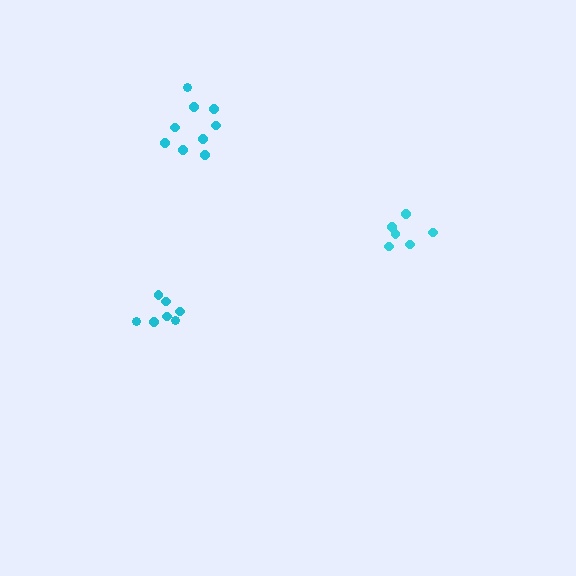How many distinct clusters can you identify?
There are 3 distinct clusters.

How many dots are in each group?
Group 1: 6 dots, Group 2: 9 dots, Group 3: 7 dots (22 total).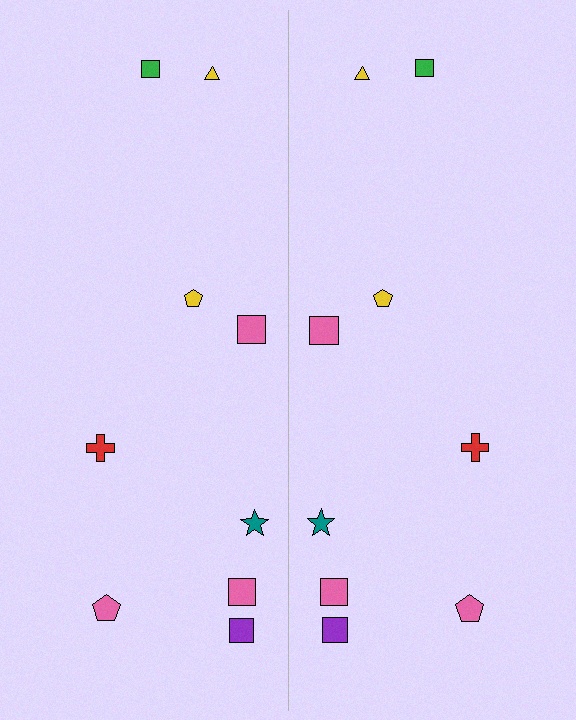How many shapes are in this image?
There are 18 shapes in this image.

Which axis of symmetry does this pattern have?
The pattern has a vertical axis of symmetry running through the center of the image.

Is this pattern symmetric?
Yes, this pattern has bilateral (reflection) symmetry.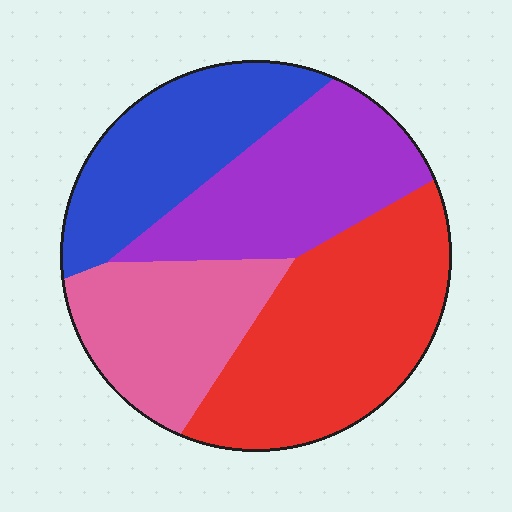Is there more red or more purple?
Red.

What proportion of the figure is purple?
Purple takes up less than a quarter of the figure.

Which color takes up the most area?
Red, at roughly 35%.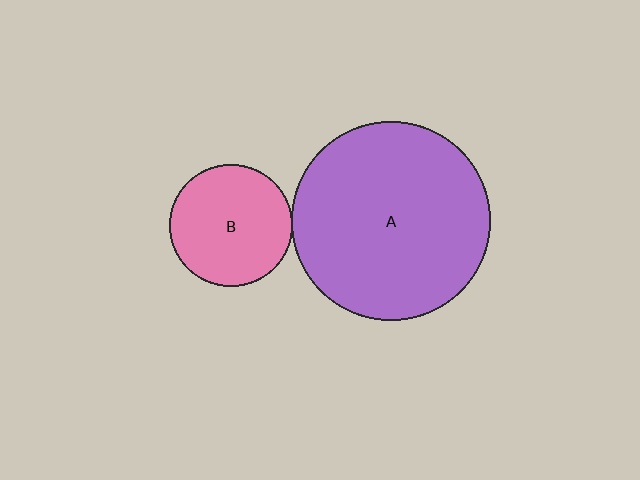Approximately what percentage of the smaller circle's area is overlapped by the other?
Approximately 5%.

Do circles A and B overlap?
Yes.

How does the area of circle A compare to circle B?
Approximately 2.6 times.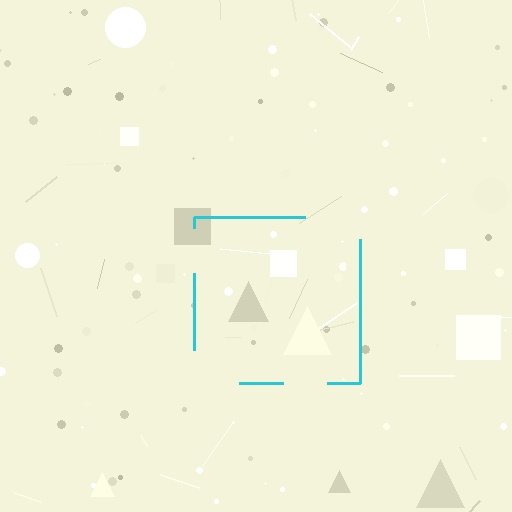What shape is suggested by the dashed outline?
The dashed outline suggests a square.